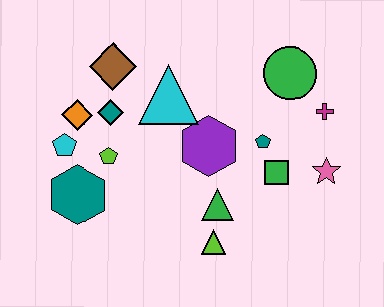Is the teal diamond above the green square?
Yes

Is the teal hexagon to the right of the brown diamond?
No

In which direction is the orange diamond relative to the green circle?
The orange diamond is to the left of the green circle.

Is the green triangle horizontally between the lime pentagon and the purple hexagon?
No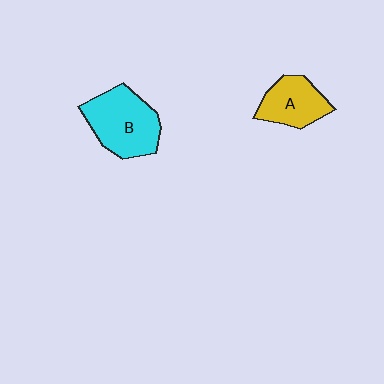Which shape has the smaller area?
Shape A (yellow).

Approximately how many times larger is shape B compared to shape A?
Approximately 1.5 times.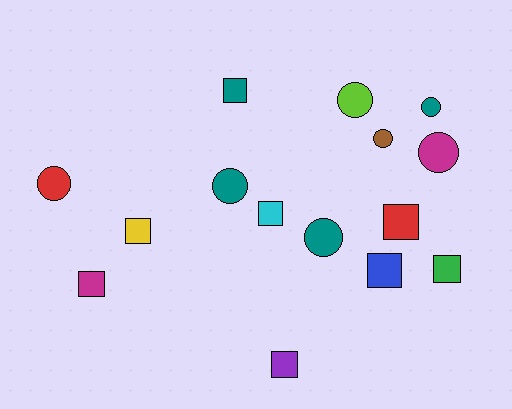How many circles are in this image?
There are 7 circles.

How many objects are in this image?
There are 15 objects.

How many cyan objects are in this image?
There is 1 cyan object.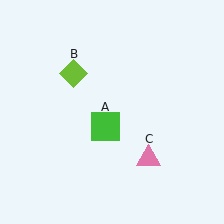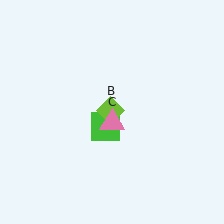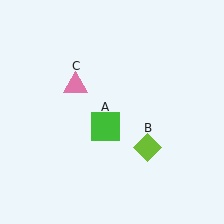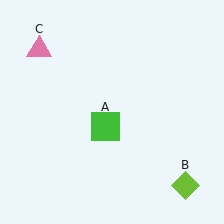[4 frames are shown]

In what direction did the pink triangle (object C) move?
The pink triangle (object C) moved up and to the left.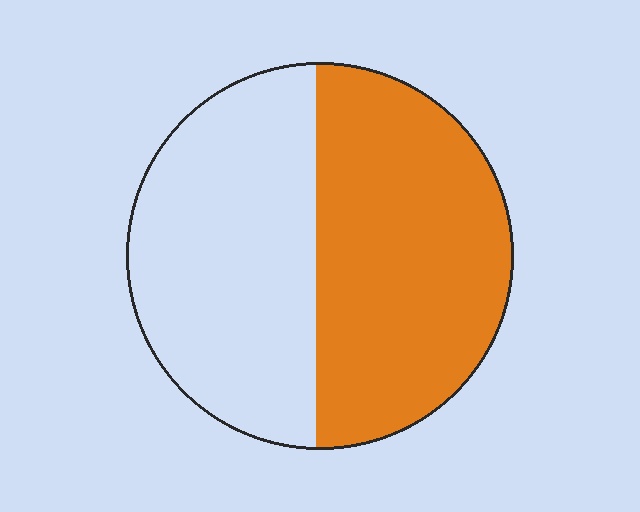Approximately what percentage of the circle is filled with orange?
Approximately 50%.